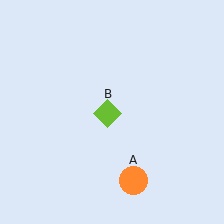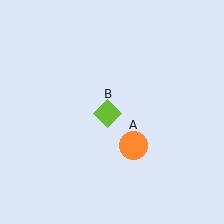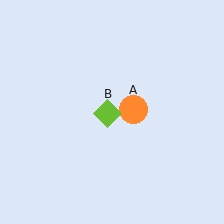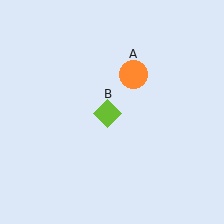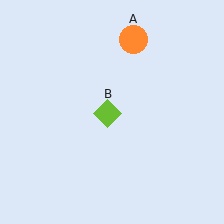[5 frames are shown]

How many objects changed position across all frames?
1 object changed position: orange circle (object A).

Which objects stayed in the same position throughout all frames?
Lime diamond (object B) remained stationary.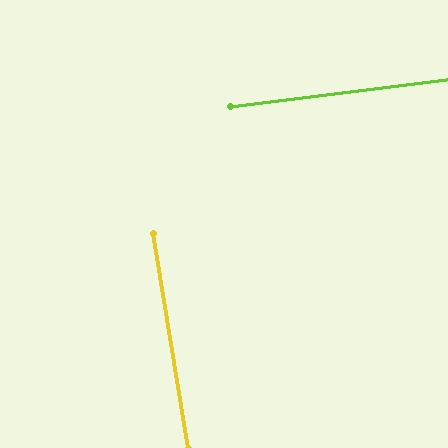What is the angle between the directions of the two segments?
Approximately 88 degrees.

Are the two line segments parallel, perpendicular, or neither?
Perpendicular — they meet at approximately 88°.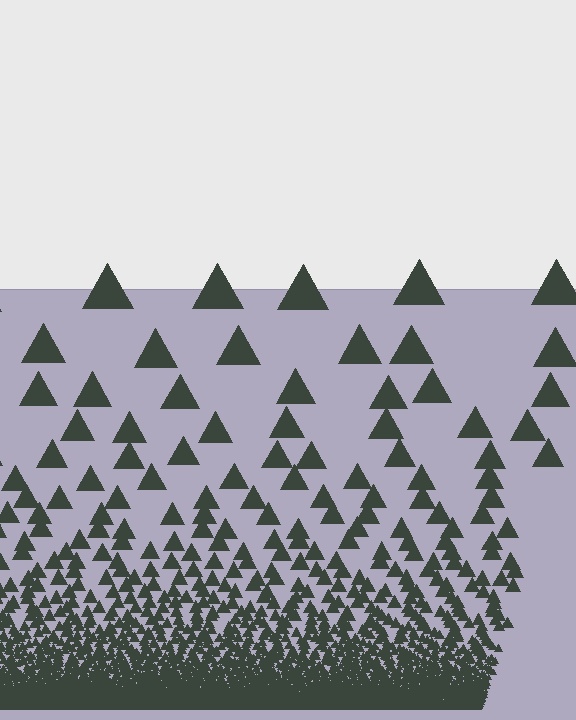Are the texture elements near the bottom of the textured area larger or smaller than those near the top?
Smaller. The gradient is inverted — elements near the bottom are smaller and denser.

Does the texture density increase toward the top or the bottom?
Density increases toward the bottom.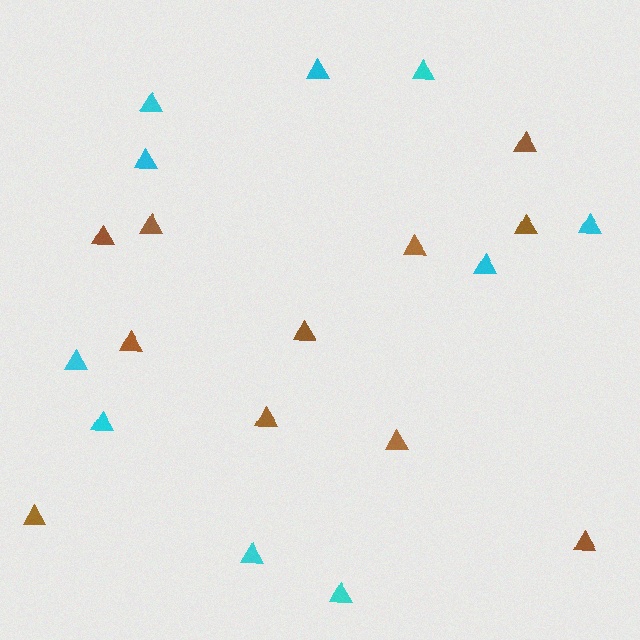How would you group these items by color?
There are 2 groups: one group of cyan triangles (10) and one group of brown triangles (11).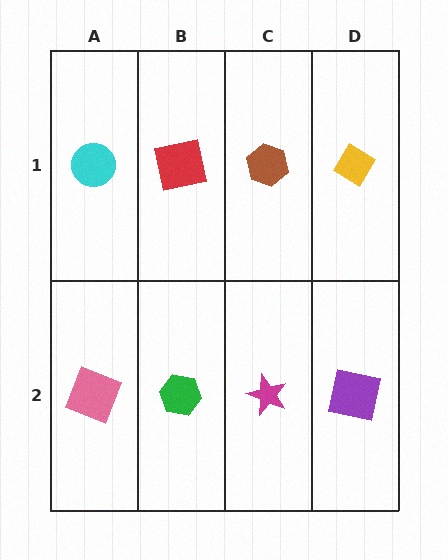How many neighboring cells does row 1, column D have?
2.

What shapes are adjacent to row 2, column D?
A yellow diamond (row 1, column D), a magenta star (row 2, column C).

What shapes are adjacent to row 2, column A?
A cyan circle (row 1, column A), a green hexagon (row 2, column B).